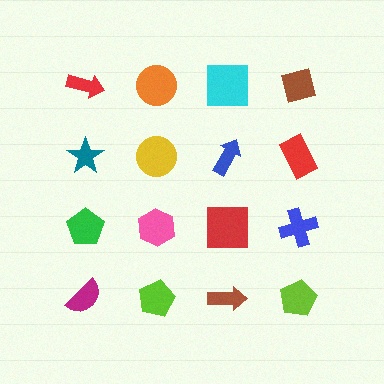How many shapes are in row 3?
4 shapes.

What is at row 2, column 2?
A yellow circle.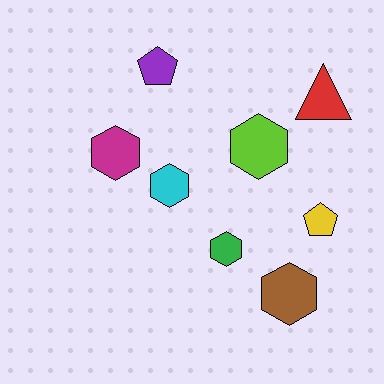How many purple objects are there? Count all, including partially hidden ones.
There is 1 purple object.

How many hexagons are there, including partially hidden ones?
There are 5 hexagons.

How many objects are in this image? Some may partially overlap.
There are 8 objects.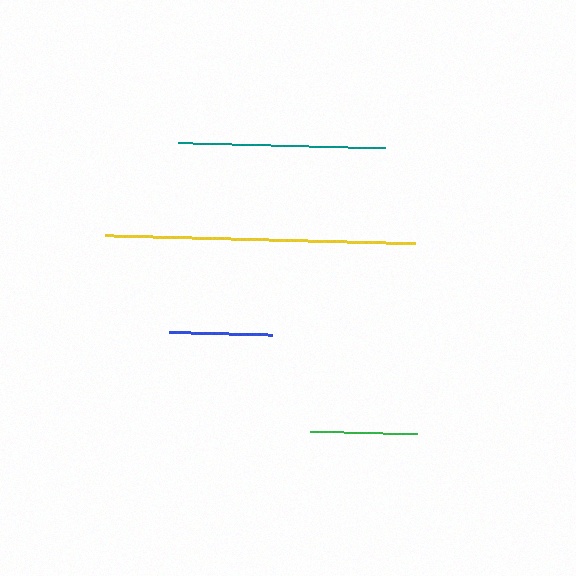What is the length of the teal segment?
The teal segment is approximately 207 pixels long.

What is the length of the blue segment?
The blue segment is approximately 103 pixels long.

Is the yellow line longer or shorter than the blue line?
The yellow line is longer than the blue line.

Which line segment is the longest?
The yellow line is the longest at approximately 311 pixels.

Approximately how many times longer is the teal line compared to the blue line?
The teal line is approximately 2.0 times the length of the blue line.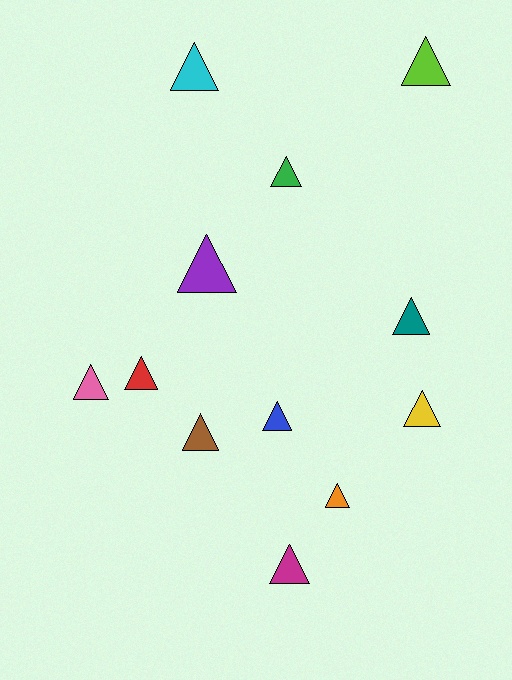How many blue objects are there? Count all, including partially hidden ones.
There is 1 blue object.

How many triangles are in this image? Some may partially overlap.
There are 12 triangles.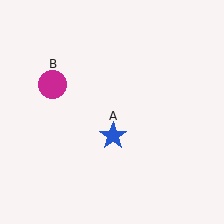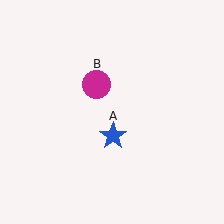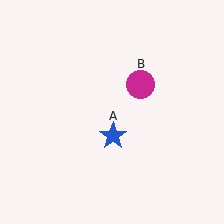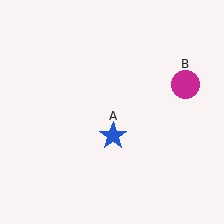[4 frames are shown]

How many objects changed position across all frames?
1 object changed position: magenta circle (object B).